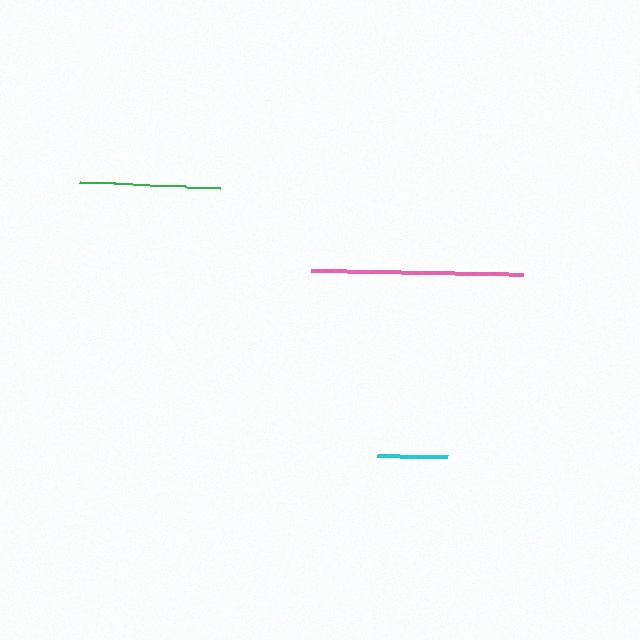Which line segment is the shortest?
The cyan line is the shortest at approximately 70 pixels.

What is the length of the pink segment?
The pink segment is approximately 211 pixels long.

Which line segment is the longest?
The pink line is the longest at approximately 211 pixels.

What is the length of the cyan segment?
The cyan segment is approximately 70 pixels long.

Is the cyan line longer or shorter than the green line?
The green line is longer than the cyan line.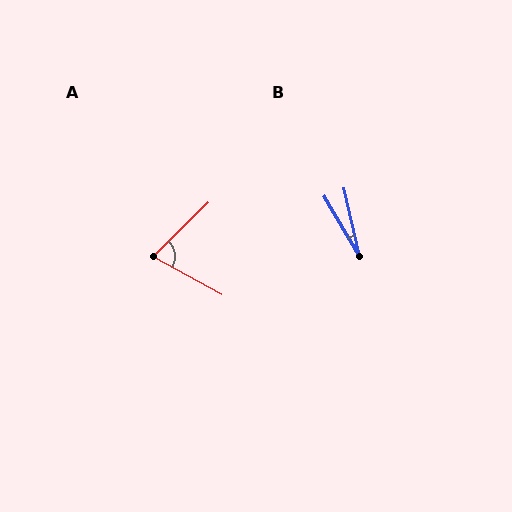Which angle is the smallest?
B, at approximately 18 degrees.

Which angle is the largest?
A, at approximately 73 degrees.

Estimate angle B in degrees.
Approximately 18 degrees.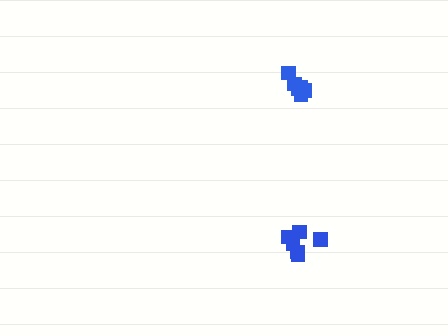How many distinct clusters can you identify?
There are 2 distinct clusters.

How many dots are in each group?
Group 1: 6 dots, Group 2: 6 dots (12 total).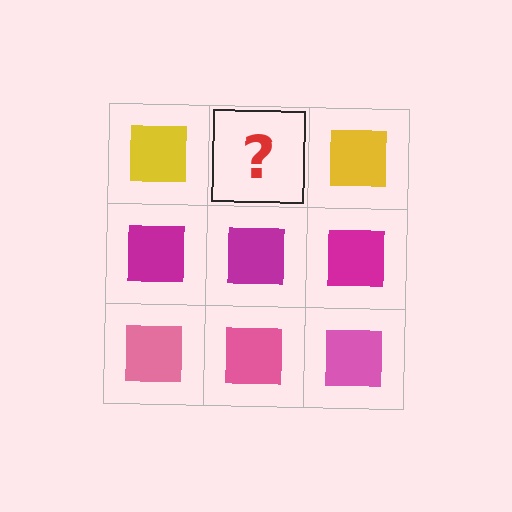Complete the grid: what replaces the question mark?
The question mark should be replaced with a yellow square.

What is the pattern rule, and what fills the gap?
The rule is that each row has a consistent color. The gap should be filled with a yellow square.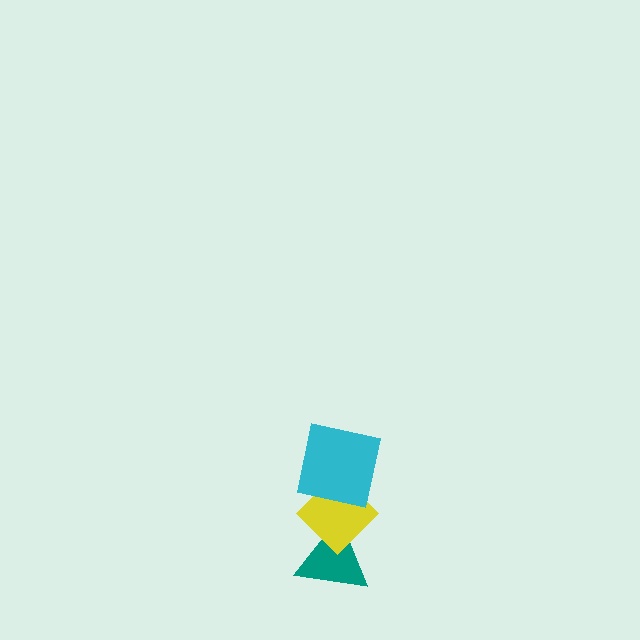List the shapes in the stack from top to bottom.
From top to bottom: the cyan square, the yellow diamond, the teal triangle.